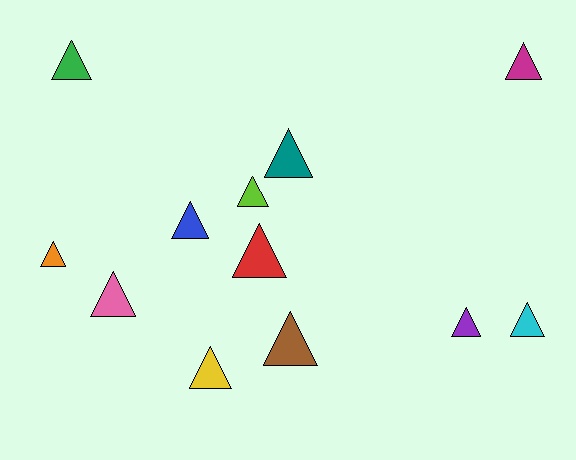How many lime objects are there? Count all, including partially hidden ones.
There is 1 lime object.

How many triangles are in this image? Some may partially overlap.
There are 12 triangles.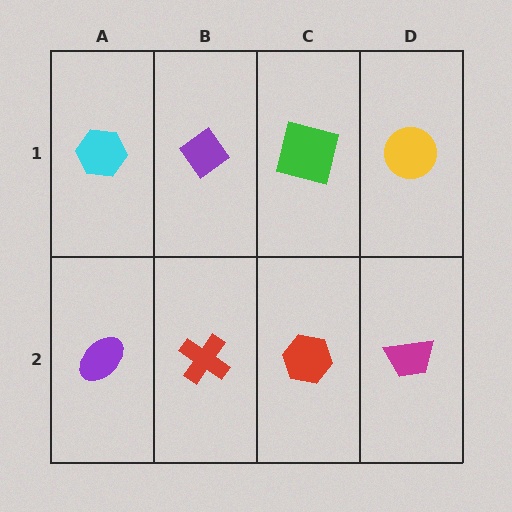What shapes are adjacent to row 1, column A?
A purple ellipse (row 2, column A), a purple diamond (row 1, column B).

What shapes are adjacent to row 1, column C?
A red hexagon (row 2, column C), a purple diamond (row 1, column B), a yellow circle (row 1, column D).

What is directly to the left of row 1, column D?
A green square.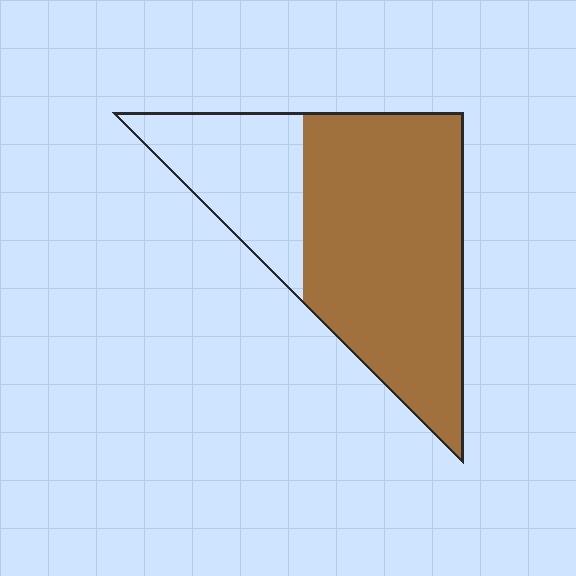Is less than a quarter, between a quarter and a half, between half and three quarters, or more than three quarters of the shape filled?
Between half and three quarters.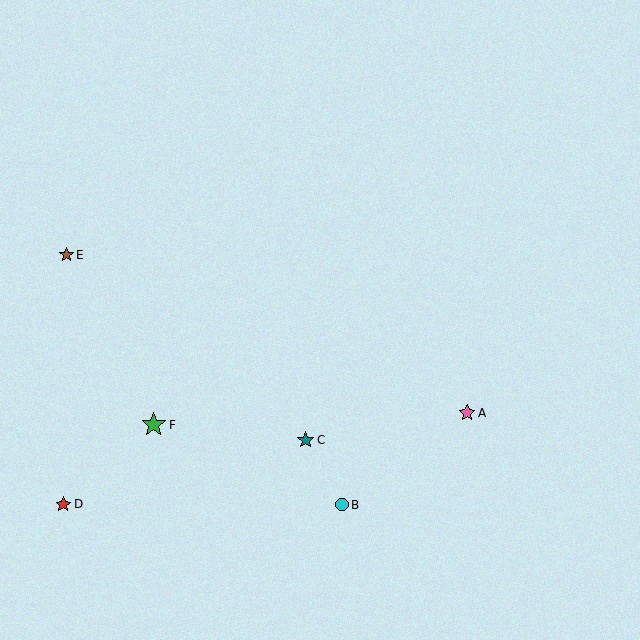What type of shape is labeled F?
Shape F is a green star.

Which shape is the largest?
The green star (labeled F) is the largest.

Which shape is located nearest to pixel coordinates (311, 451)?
The teal star (labeled C) at (306, 440) is nearest to that location.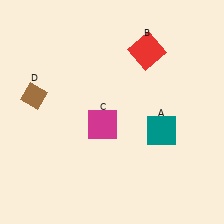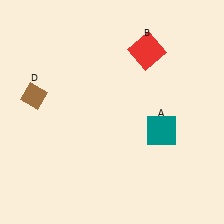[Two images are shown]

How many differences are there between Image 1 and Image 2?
There is 1 difference between the two images.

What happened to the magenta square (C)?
The magenta square (C) was removed in Image 2. It was in the bottom-left area of Image 1.